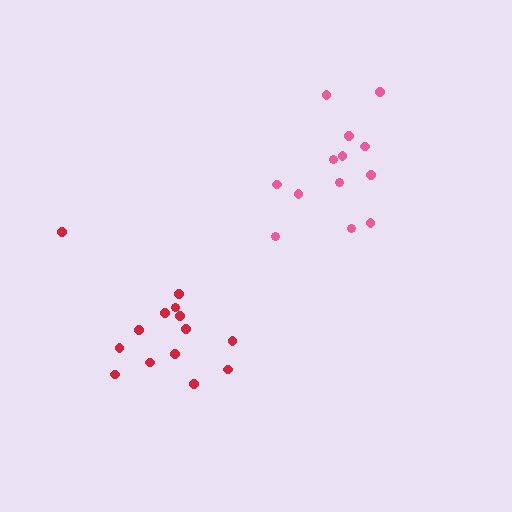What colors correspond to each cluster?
The clusters are colored: red, pink.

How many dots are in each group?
Group 1: 14 dots, Group 2: 13 dots (27 total).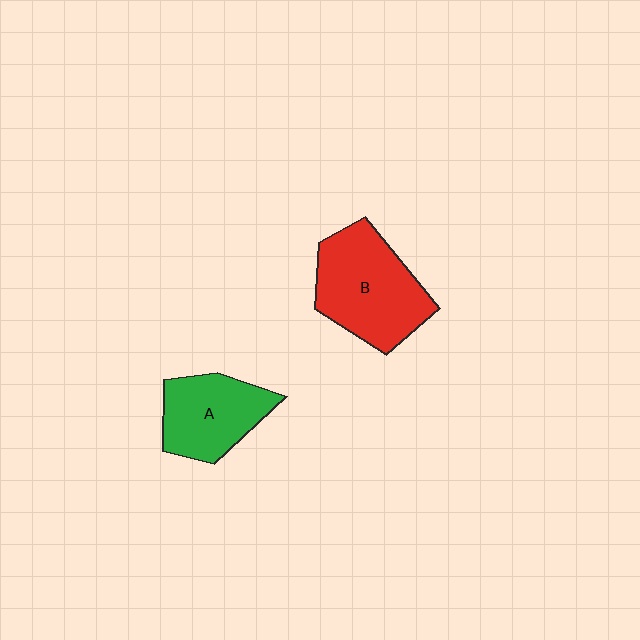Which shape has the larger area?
Shape B (red).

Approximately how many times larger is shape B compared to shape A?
Approximately 1.3 times.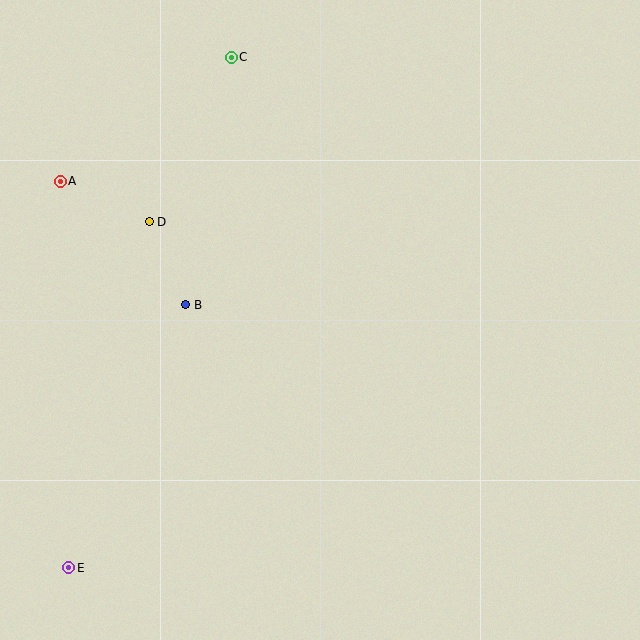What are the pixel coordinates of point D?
Point D is at (149, 222).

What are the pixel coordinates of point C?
Point C is at (231, 57).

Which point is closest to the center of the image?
Point B at (186, 305) is closest to the center.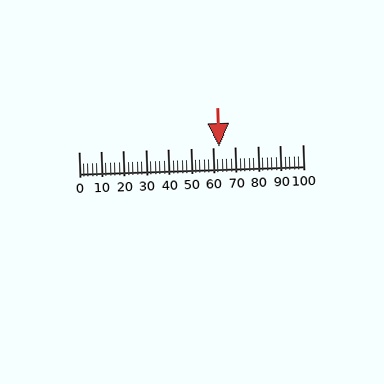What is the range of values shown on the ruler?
The ruler shows values from 0 to 100.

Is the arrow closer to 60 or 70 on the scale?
The arrow is closer to 60.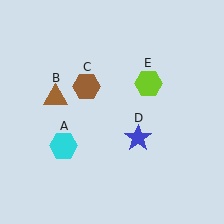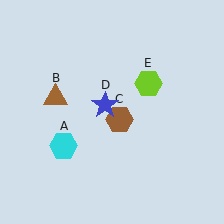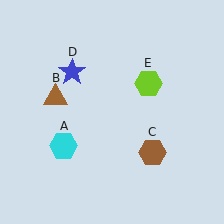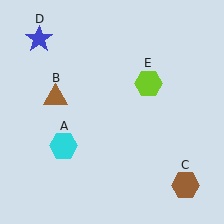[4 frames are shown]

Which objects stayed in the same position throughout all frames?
Cyan hexagon (object A) and brown triangle (object B) and lime hexagon (object E) remained stationary.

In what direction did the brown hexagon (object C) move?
The brown hexagon (object C) moved down and to the right.